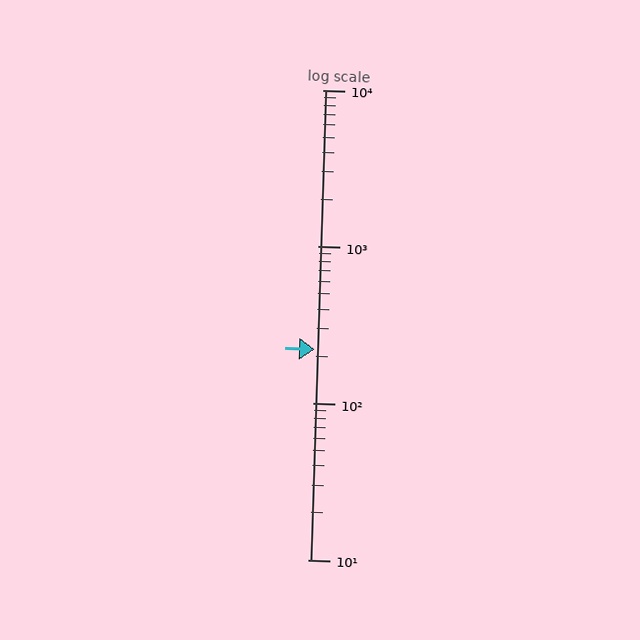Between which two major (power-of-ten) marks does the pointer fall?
The pointer is between 100 and 1000.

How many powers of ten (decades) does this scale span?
The scale spans 3 decades, from 10 to 10000.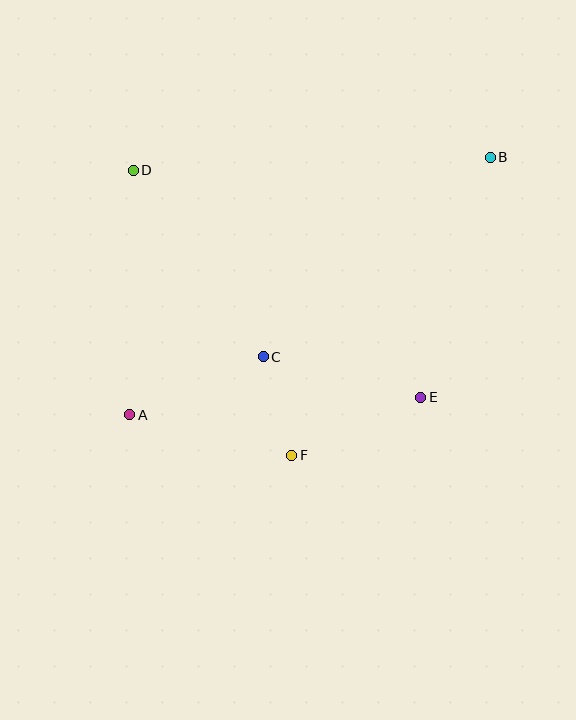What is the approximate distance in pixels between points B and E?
The distance between B and E is approximately 250 pixels.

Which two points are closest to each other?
Points C and F are closest to each other.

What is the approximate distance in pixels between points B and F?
The distance between B and F is approximately 358 pixels.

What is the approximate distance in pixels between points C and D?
The distance between C and D is approximately 227 pixels.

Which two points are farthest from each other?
Points A and B are farthest from each other.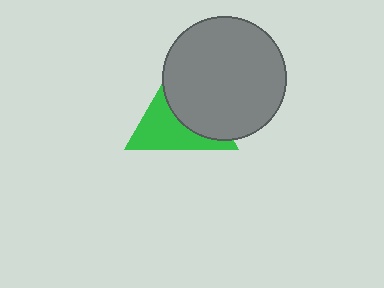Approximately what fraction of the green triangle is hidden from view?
Roughly 52% of the green triangle is hidden behind the gray circle.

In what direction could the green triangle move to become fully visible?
The green triangle could move toward the lower-left. That would shift it out from behind the gray circle entirely.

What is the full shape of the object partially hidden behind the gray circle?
The partially hidden object is a green triangle.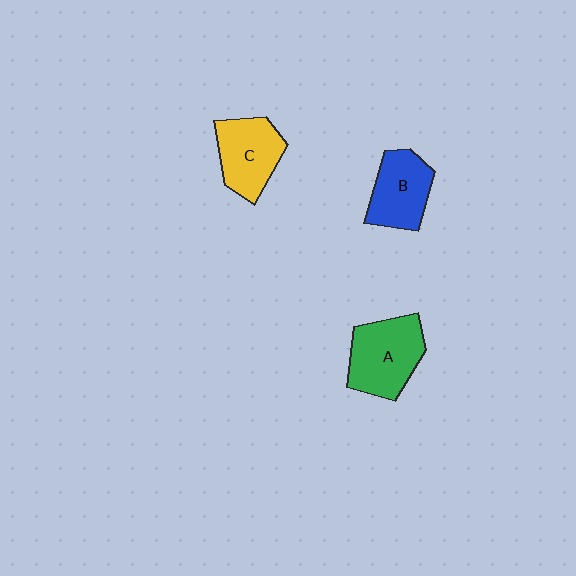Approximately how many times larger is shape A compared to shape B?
Approximately 1.2 times.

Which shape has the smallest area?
Shape B (blue).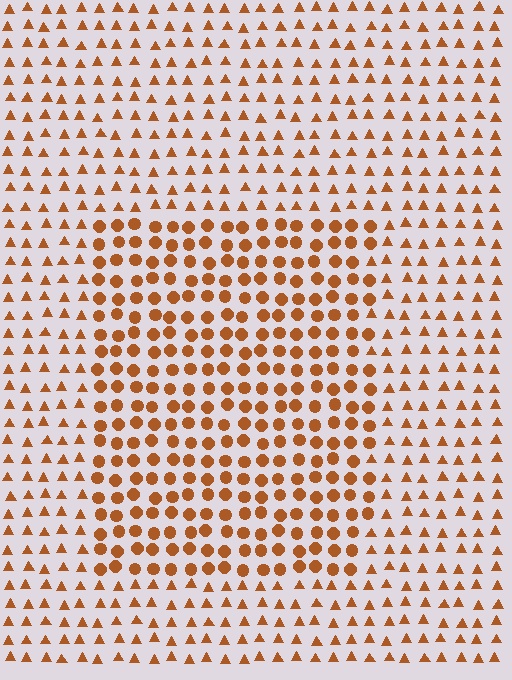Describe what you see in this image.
The image is filled with small brown elements arranged in a uniform grid. A rectangle-shaped region contains circles, while the surrounding area contains triangles. The boundary is defined purely by the change in element shape.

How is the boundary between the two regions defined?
The boundary is defined by a change in element shape: circles inside vs. triangles outside. All elements share the same color and spacing.